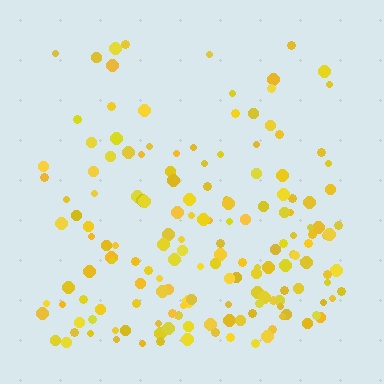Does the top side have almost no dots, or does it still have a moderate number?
Still a moderate number, just noticeably fewer than the bottom.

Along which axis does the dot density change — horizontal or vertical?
Vertical.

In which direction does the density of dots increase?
From top to bottom, with the bottom side densest.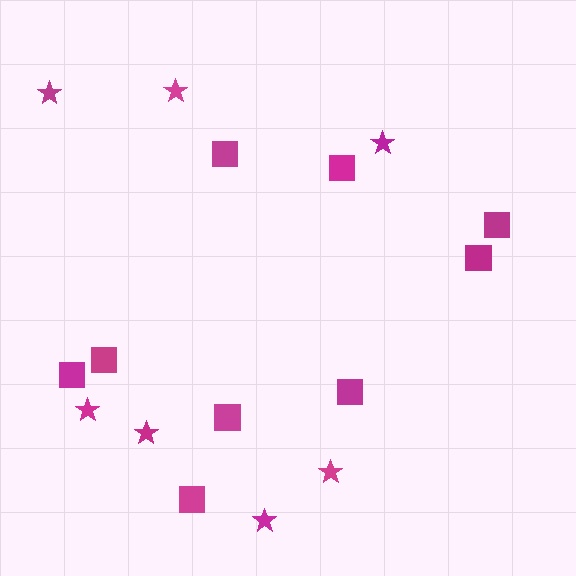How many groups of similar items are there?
There are 2 groups: one group of squares (9) and one group of stars (7).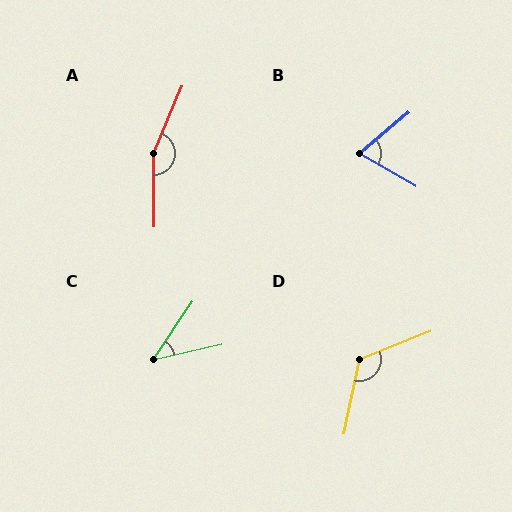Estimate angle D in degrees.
Approximately 124 degrees.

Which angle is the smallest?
C, at approximately 44 degrees.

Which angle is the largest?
A, at approximately 157 degrees.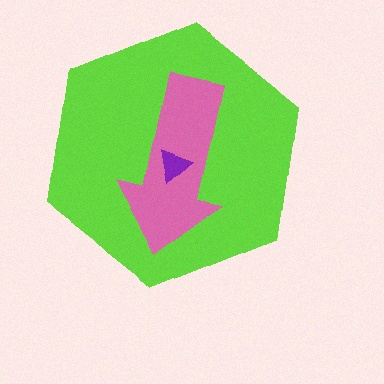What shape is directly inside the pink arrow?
The purple triangle.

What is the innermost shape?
The purple triangle.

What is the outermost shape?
The lime hexagon.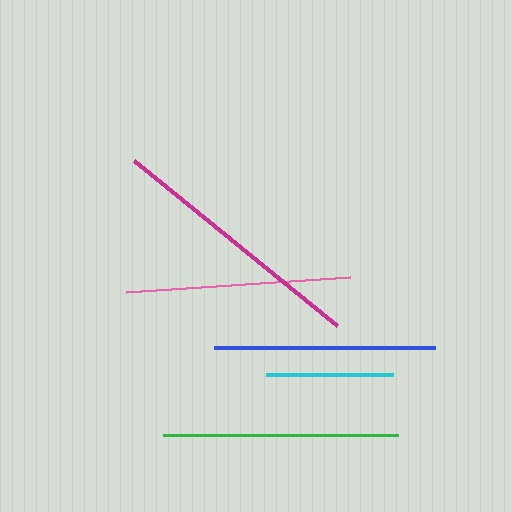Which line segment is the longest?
The magenta line is the longest at approximately 261 pixels.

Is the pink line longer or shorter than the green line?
The green line is longer than the pink line.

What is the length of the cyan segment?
The cyan segment is approximately 126 pixels long.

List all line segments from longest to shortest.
From longest to shortest: magenta, green, pink, blue, cyan.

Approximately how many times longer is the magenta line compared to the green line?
The magenta line is approximately 1.1 times the length of the green line.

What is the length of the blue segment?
The blue segment is approximately 221 pixels long.